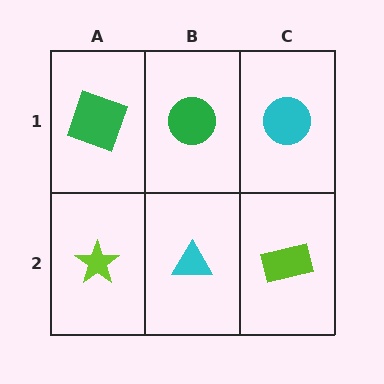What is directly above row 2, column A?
A green square.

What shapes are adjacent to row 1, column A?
A lime star (row 2, column A), a green circle (row 1, column B).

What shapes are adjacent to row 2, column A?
A green square (row 1, column A), a cyan triangle (row 2, column B).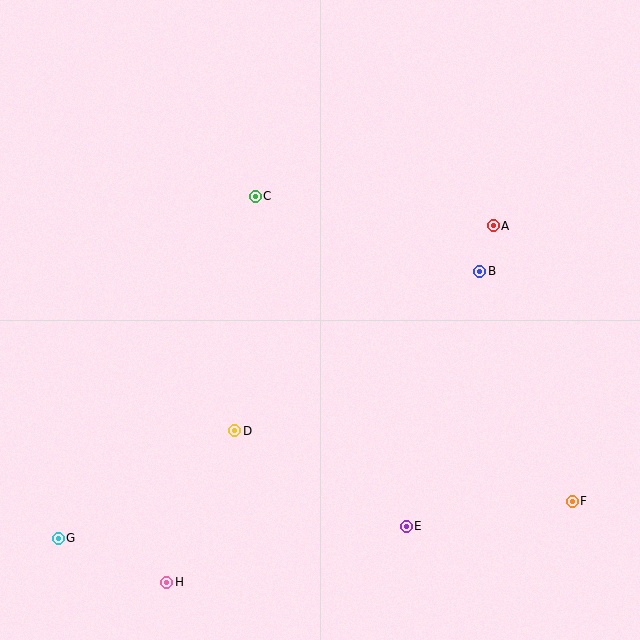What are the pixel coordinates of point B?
Point B is at (480, 271).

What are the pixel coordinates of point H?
Point H is at (167, 582).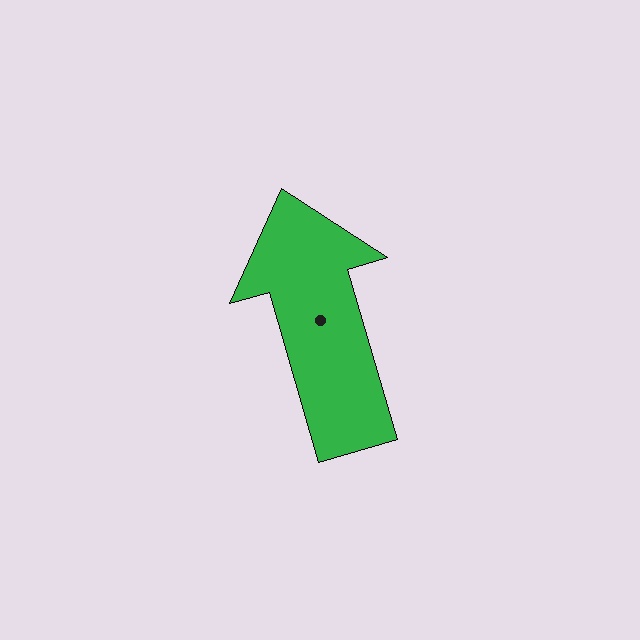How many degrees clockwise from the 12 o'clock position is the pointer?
Approximately 344 degrees.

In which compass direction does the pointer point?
North.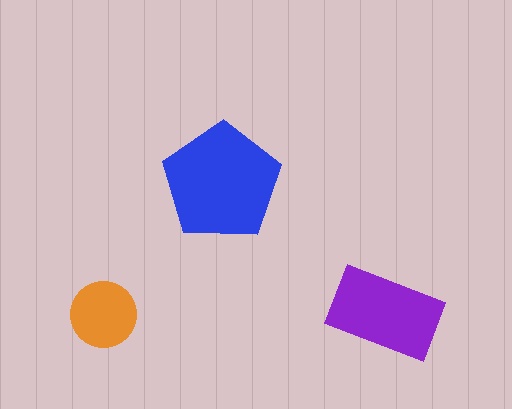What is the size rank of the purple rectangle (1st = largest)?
2nd.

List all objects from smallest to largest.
The orange circle, the purple rectangle, the blue pentagon.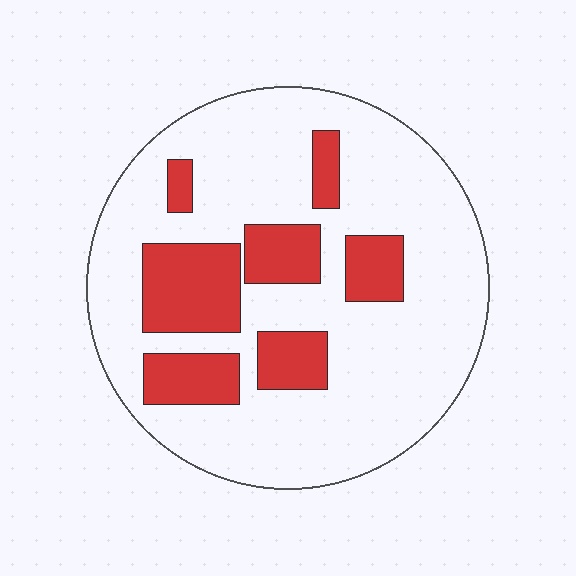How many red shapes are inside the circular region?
7.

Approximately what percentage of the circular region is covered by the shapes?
Approximately 25%.